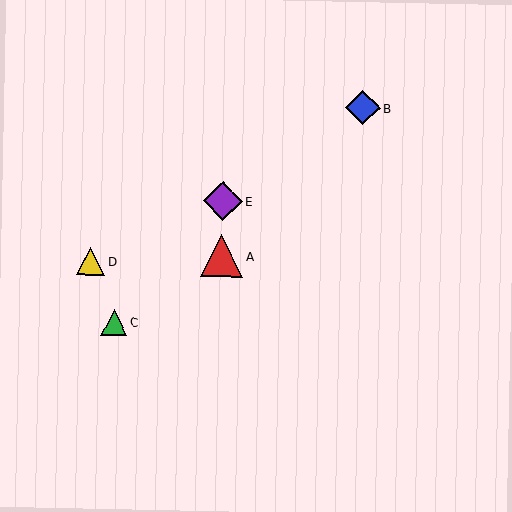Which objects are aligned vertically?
Objects A, E are aligned vertically.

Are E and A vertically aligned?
Yes, both are at x≈223.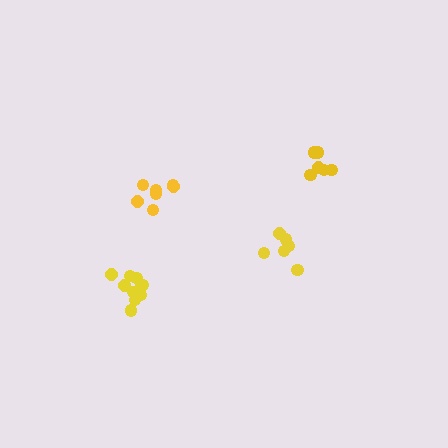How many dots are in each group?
Group 1: 6 dots, Group 2: 6 dots, Group 3: 7 dots, Group 4: 10 dots (29 total).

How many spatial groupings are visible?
There are 4 spatial groupings.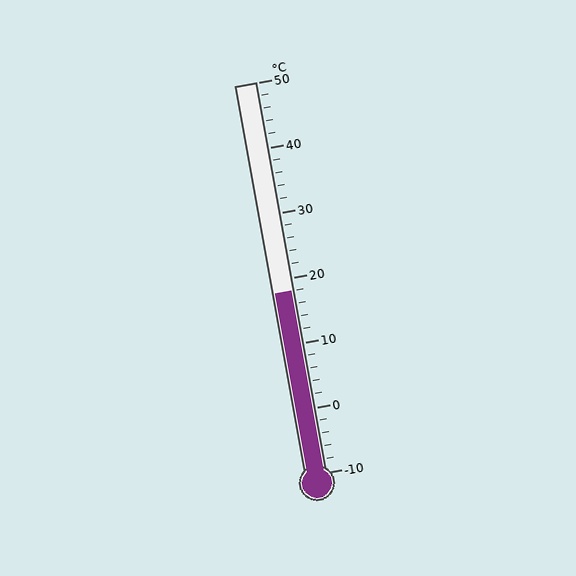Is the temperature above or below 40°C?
The temperature is below 40°C.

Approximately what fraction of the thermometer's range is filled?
The thermometer is filled to approximately 45% of its range.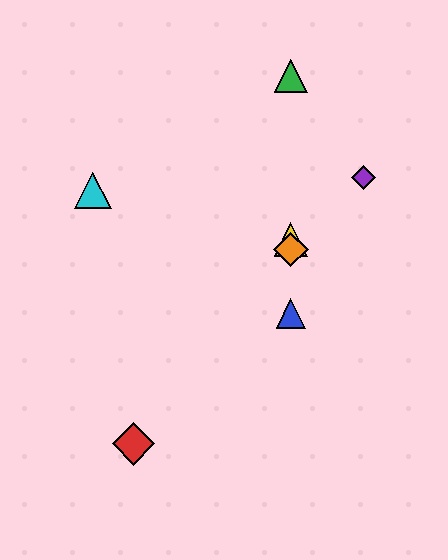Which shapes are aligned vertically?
The blue triangle, the green triangle, the yellow triangle, the orange diamond are aligned vertically.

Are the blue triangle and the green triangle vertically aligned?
Yes, both are at x≈291.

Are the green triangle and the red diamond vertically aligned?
No, the green triangle is at x≈291 and the red diamond is at x≈133.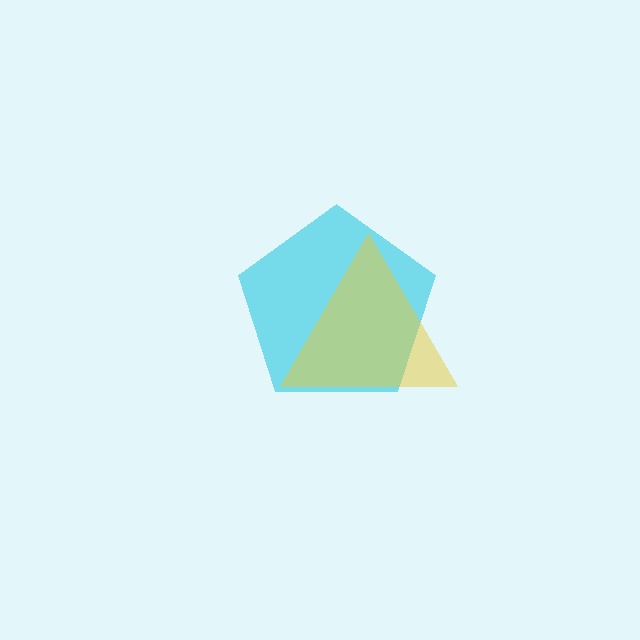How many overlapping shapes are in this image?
There are 2 overlapping shapes in the image.